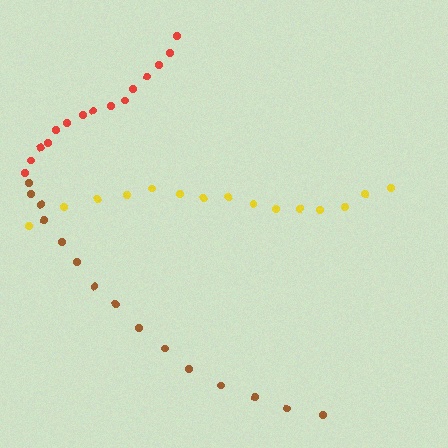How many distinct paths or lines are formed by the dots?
There are 3 distinct paths.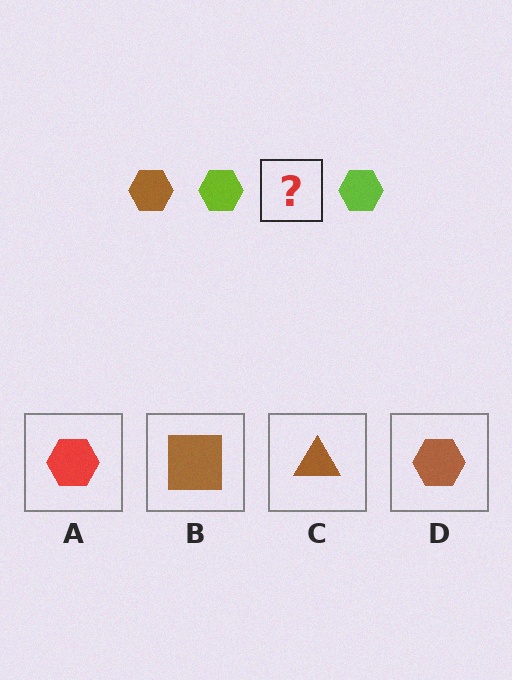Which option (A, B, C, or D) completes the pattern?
D.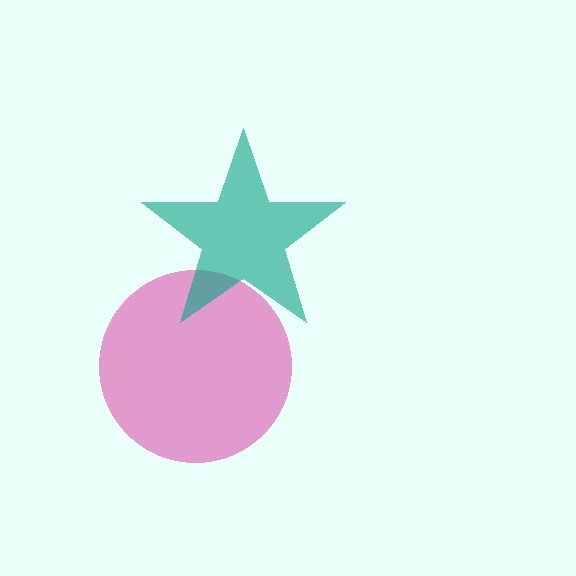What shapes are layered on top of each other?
The layered shapes are: a magenta circle, a teal star.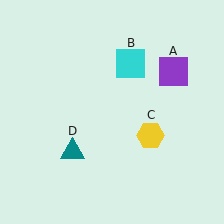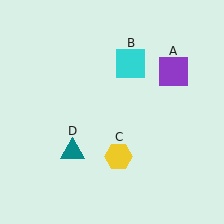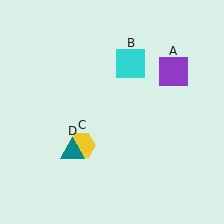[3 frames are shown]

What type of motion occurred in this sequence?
The yellow hexagon (object C) rotated clockwise around the center of the scene.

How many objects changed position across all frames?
1 object changed position: yellow hexagon (object C).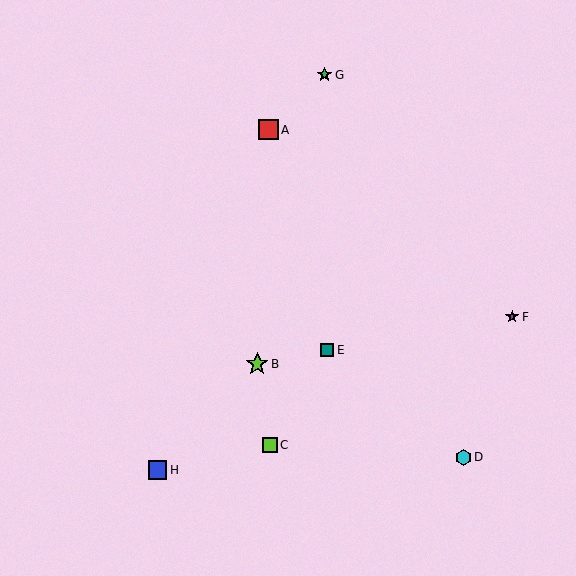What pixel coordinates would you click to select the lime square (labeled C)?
Click at (270, 445) to select the lime square C.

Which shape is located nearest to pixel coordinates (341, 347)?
The teal square (labeled E) at (327, 350) is nearest to that location.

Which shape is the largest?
The lime star (labeled B) is the largest.